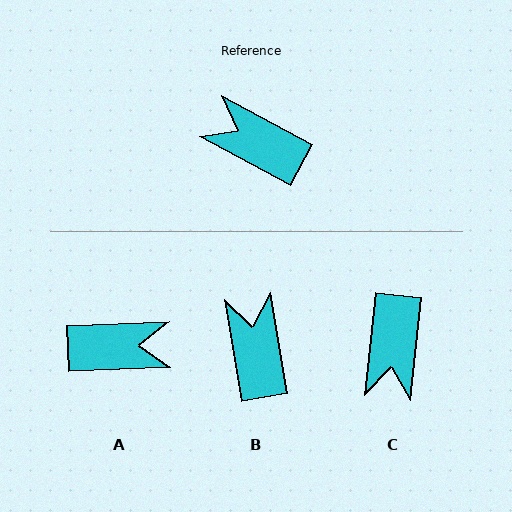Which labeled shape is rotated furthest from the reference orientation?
A, about 150 degrees away.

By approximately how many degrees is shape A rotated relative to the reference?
Approximately 150 degrees clockwise.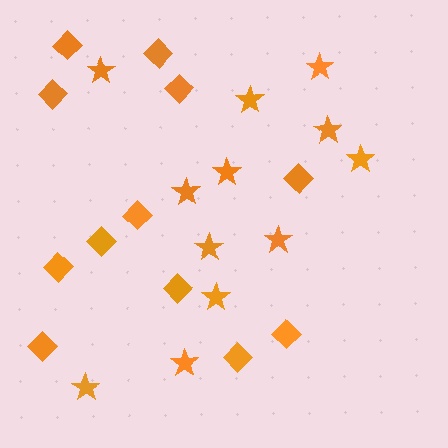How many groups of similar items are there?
There are 2 groups: one group of diamonds (12) and one group of stars (12).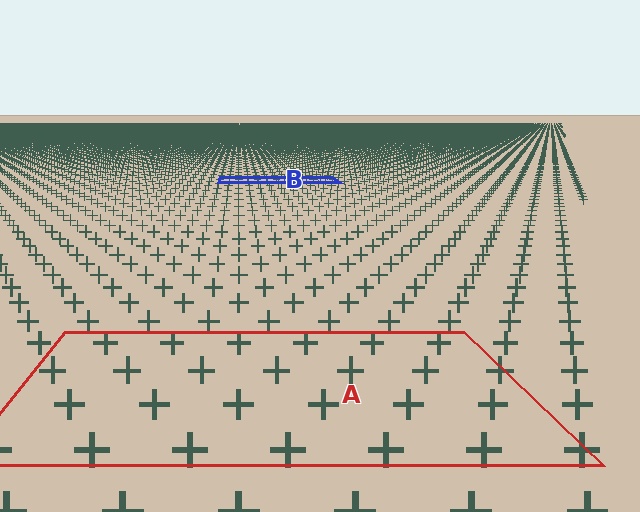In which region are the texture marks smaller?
The texture marks are smaller in region B, because it is farther away.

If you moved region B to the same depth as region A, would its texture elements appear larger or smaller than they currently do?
They would appear larger. At a closer depth, the same texture elements are projected at a bigger on-screen size.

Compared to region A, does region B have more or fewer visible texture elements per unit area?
Region B has more texture elements per unit area — they are packed more densely because it is farther away.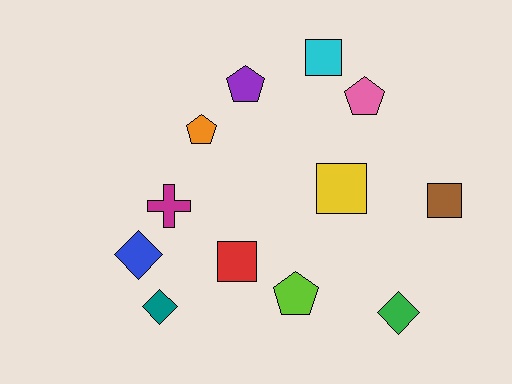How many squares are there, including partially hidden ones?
There are 4 squares.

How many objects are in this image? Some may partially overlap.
There are 12 objects.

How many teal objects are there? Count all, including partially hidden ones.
There is 1 teal object.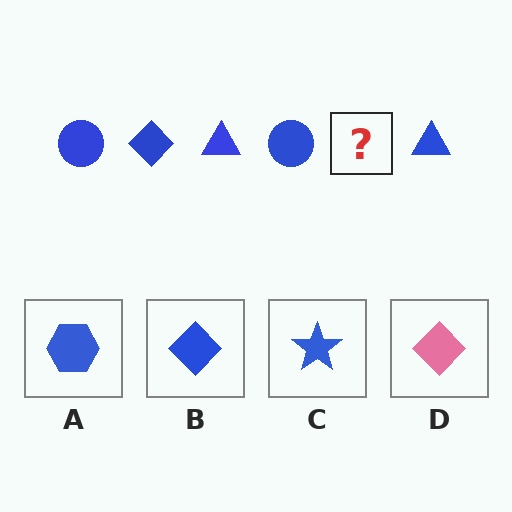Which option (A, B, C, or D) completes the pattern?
B.